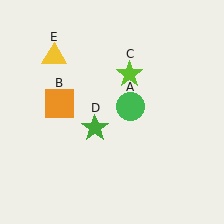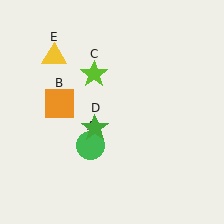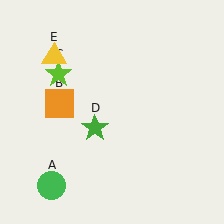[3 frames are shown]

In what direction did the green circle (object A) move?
The green circle (object A) moved down and to the left.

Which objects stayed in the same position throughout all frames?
Orange square (object B) and green star (object D) and yellow triangle (object E) remained stationary.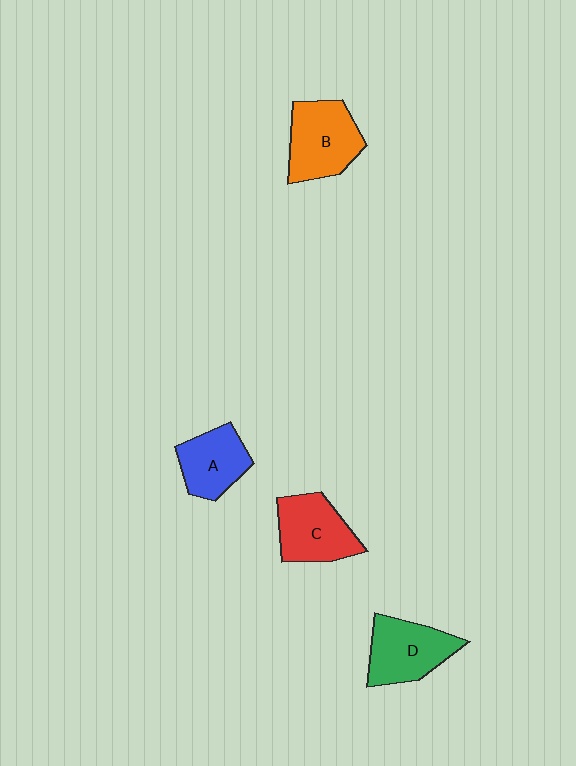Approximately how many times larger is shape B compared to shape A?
Approximately 1.3 times.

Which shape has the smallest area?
Shape A (blue).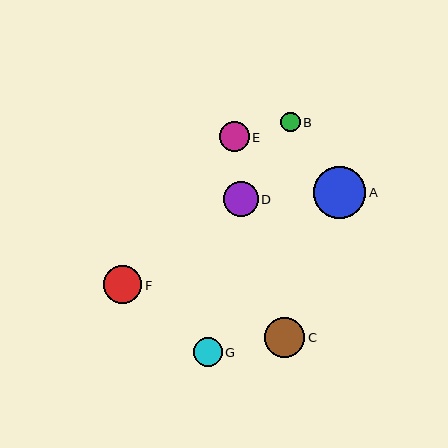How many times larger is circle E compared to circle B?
Circle E is approximately 1.5 times the size of circle B.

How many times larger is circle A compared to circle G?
Circle A is approximately 1.8 times the size of circle G.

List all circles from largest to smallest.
From largest to smallest: A, C, F, D, E, G, B.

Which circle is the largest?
Circle A is the largest with a size of approximately 52 pixels.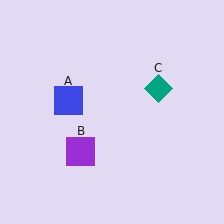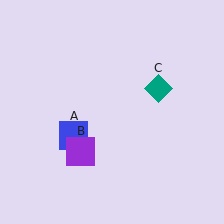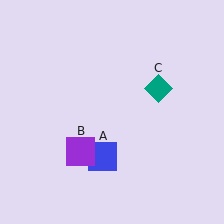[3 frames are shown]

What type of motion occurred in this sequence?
The blue square (object A) rotated counterclockwise around the center of the scene.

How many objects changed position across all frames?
1 object changed position: blue square (object A).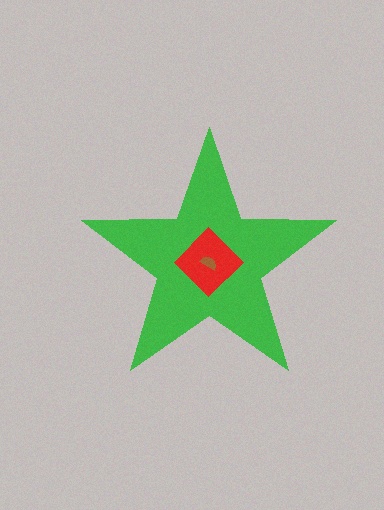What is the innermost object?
The brown semicircle.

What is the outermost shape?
The green star.